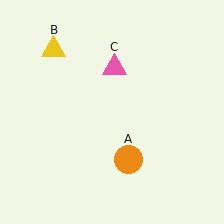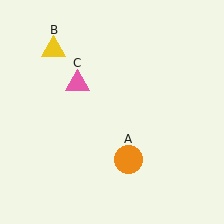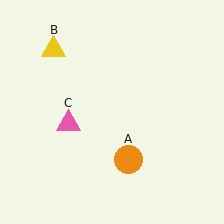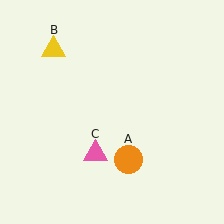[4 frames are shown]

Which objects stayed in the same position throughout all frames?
Orange circle (object A) and yellow triangle (object B) remained stationary.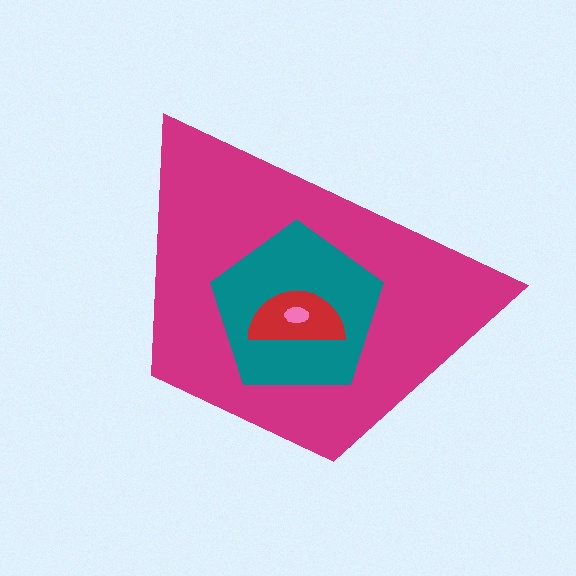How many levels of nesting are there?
4.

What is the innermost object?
The pink ellipse.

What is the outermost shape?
The magenta trapezoid.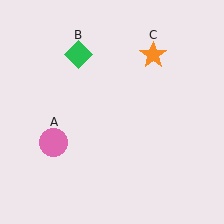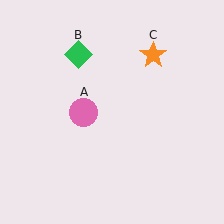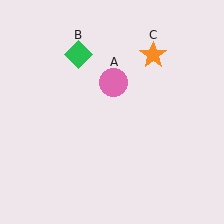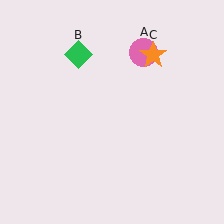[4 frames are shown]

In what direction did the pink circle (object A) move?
The pink circle (object A) moved up and to the right.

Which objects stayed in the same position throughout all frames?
Green diamond (object B) and orange star (object C) remained stationary.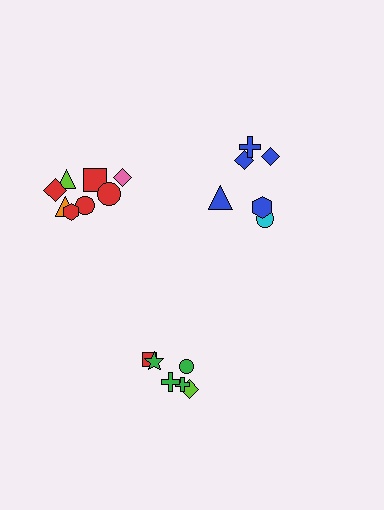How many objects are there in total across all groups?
There are 20 objects.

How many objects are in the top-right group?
There are 6 objects.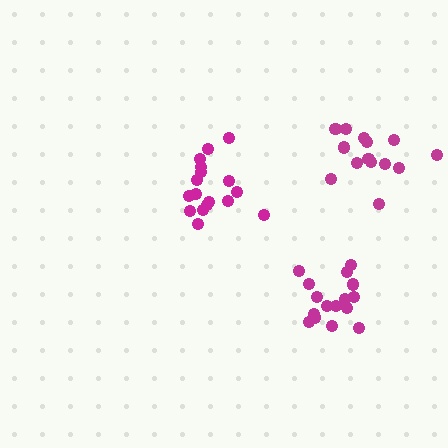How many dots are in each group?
Group 1: 14 dots, Group 2: 17 dots, Group 3: 17 dots (48 total).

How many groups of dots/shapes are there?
There are 3 groups.